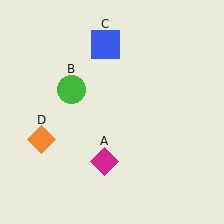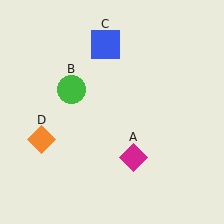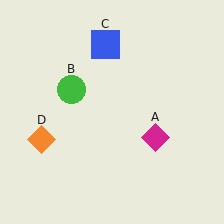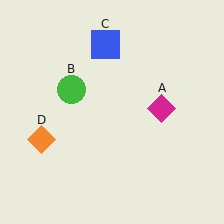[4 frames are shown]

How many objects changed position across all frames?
1 object changed position: magenta diamond (object A).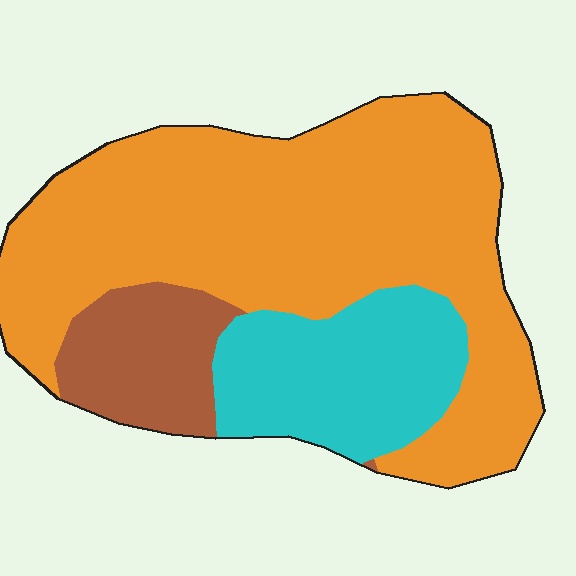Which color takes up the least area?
Brown, at roughly 15%.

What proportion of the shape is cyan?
Cyan covers around 20% of the shape.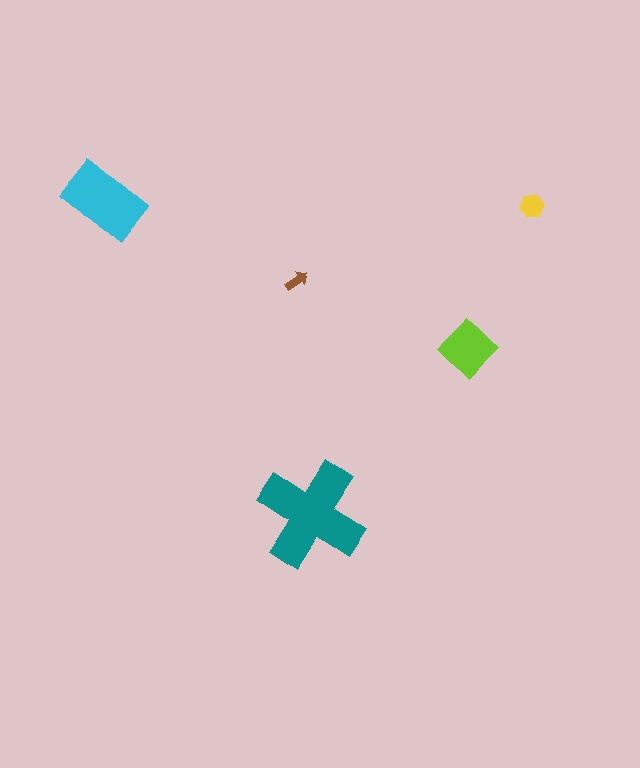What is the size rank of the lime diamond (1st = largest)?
3rd.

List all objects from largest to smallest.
The teal cross, the cyan rectangle, the lime diamond, the yellow hexagon, the brown arrow.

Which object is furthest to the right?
The yellow hexagon is rightmost.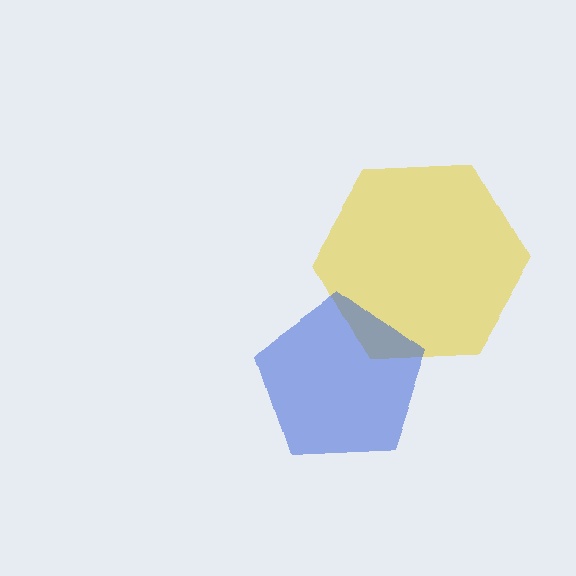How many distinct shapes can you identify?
There are 2 distinct shapes: a yellow hexagon, a blue pentagon.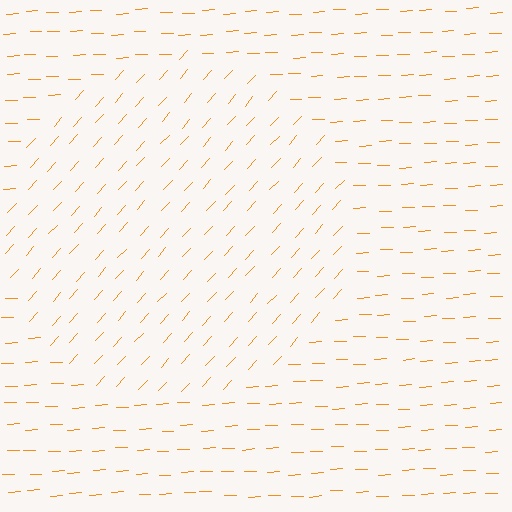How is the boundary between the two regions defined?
The boundary is defined purely by a change in line orientation (approximately 45 degrees difference). All lines are the same color and thickness.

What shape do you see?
I see a circle.